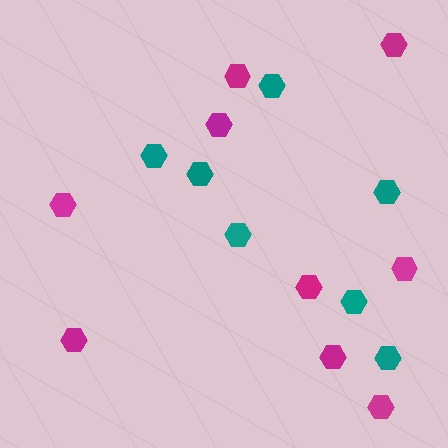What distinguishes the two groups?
There are 2 groups: one group of magenta hexagons (9) and one group of teal hexagons (7).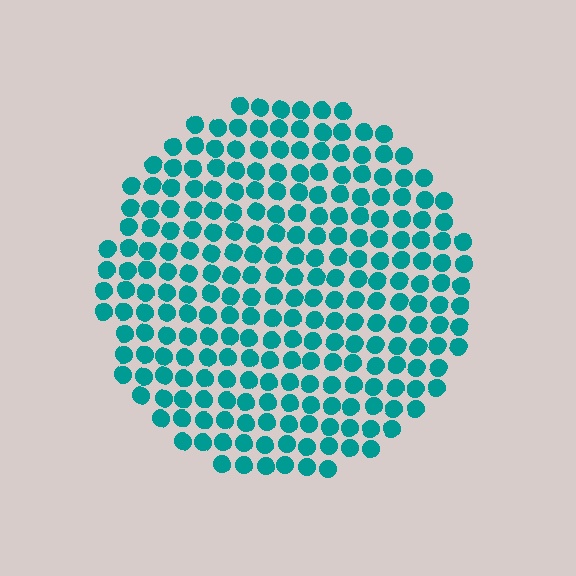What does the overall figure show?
The overall figure shows a circle.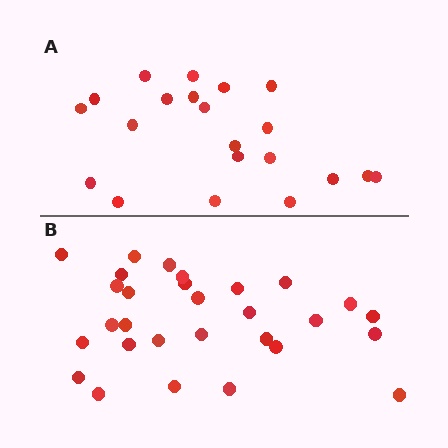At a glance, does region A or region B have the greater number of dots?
Region B (the bottom region) has more dots.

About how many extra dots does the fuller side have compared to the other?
Region B has roughly 8 or so more dots than region A.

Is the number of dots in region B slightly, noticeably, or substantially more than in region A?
Region B has noticeably more, but not dramatically so. The ratio is roughly 1.4 to 1.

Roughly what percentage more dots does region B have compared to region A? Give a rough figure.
About 40% more.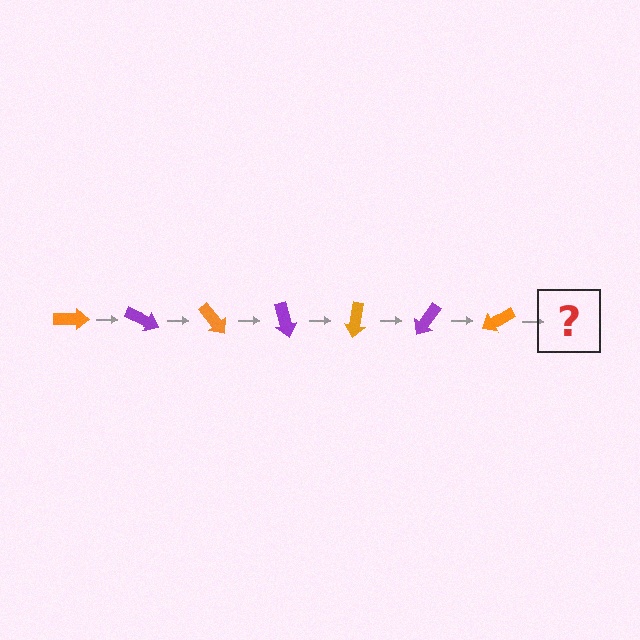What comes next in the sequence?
The next element should be a purple arrow, rotated 175 degrees from the start.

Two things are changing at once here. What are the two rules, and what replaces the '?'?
The two rules are that it rotates 25 degrees each step and the color cycles through orange and purple. The '?' should be a purple arrow, rotated 175 degrees from the start.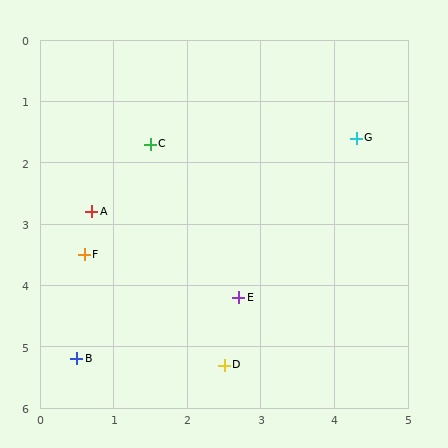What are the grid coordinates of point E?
Point E is at approximately (2.7, 4.2).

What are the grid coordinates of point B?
Point B is at approximately (0.5, 5.2).